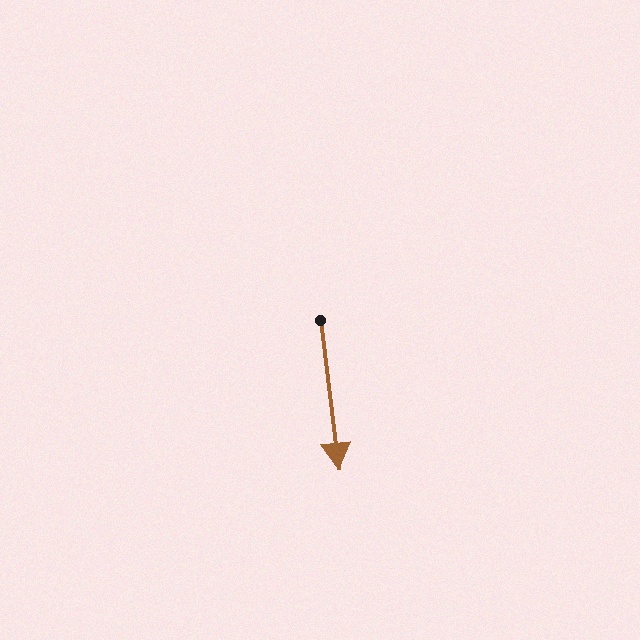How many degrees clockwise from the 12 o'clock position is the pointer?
Approximately 173 degrees.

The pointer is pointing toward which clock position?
Roughly 6 o'clock.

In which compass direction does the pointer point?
South.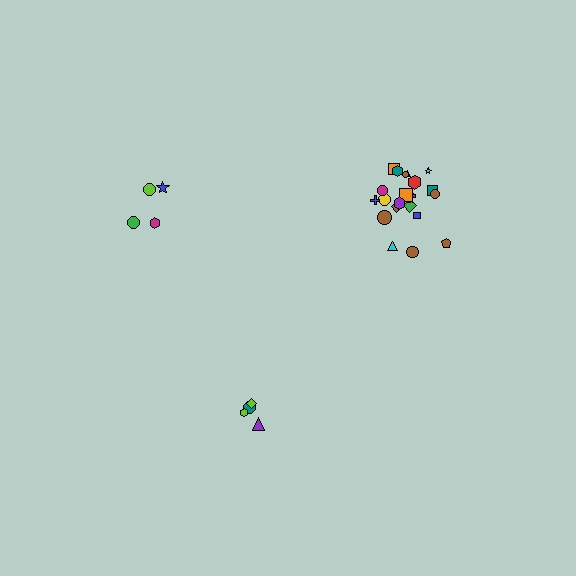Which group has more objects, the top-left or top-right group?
The top-right group.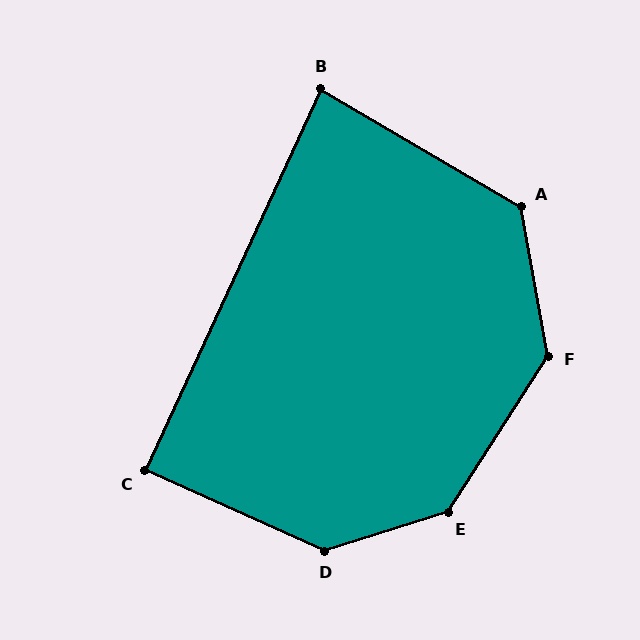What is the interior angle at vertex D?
Approximately 138 degrees (obtuse).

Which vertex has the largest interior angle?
E, at approximately 140 degrees.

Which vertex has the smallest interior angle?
B, at approximately 84 degrees.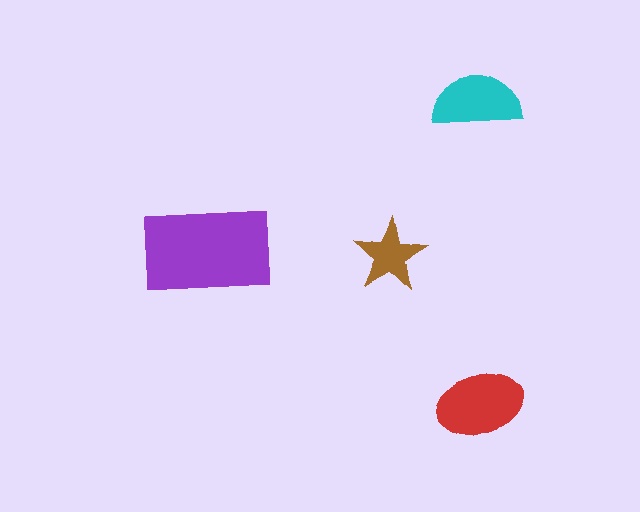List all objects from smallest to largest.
The brown star, the cyan semicircle, the red ellipse, the purple rectangle.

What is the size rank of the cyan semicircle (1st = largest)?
3rd.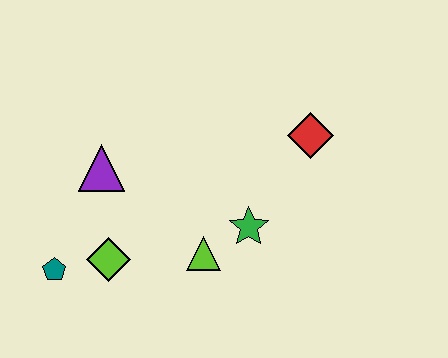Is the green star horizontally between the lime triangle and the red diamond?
Yes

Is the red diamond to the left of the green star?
No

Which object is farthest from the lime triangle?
The red diamond is farthest from the lime triangle.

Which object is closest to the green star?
The lime triangle is closest to the green star.